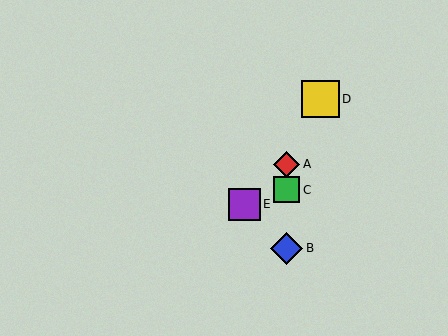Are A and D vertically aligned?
No, A is at x≈286 and D is at x≈320.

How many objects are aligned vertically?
3 objects (A, B, C) are aligned vertically.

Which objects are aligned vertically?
Objects A, B, C are aligned vertically.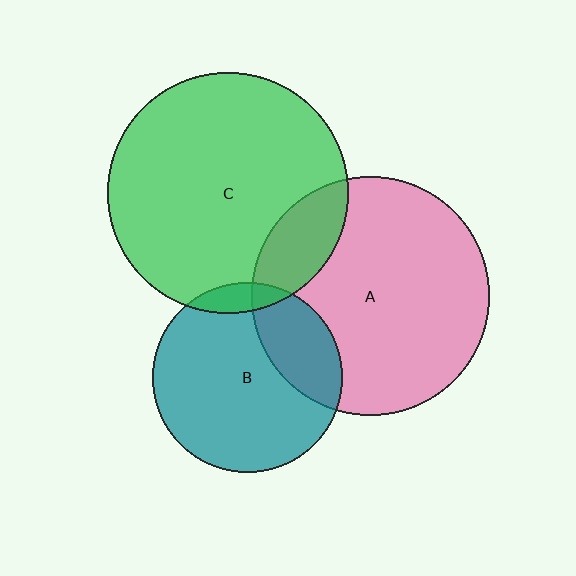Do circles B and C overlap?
Yes.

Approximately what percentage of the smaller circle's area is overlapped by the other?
Approximately 10%.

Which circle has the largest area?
Circle C (green).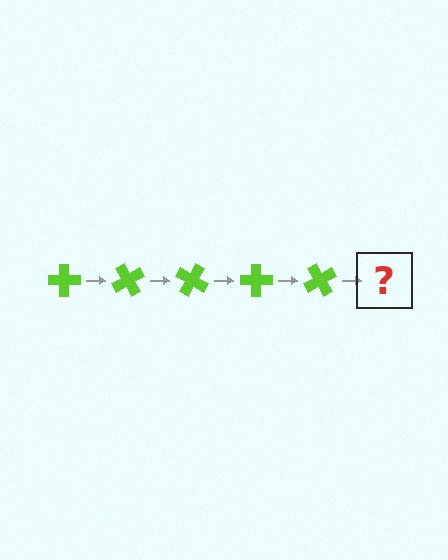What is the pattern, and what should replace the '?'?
The pattern is that the cross rotates 60 degrees each step. The '?' should be a lime cross rotated 300 degrees.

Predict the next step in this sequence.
The next step is a lime cross rotated 300 degrees.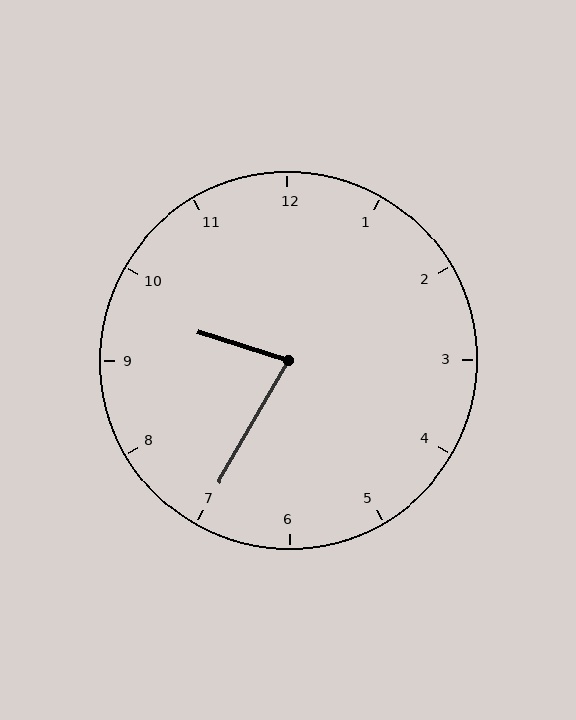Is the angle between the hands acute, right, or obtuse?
It is acute.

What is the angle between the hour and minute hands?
Approximately 78 degrees.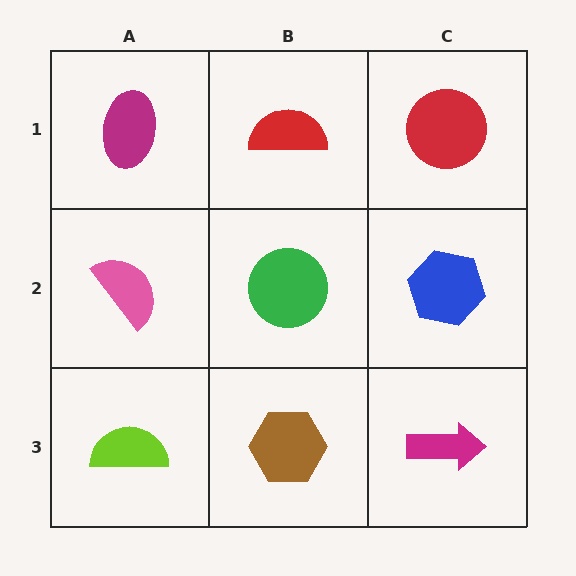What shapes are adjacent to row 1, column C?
A blue hexagon (row 2, column C), a red semicircle (row 1, column B).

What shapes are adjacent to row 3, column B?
A green circle (row 2, column B), a lime semicircle (row 3, column A), a magenta arrow (row 3, column C).